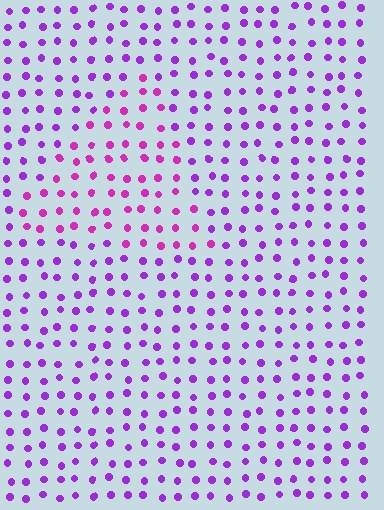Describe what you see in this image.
The image is filled with small purple elements in a uniform arrangement. A triangle-shaped region is visible where the elements are tinted to a slightly different hue, forming a subtle color boundary.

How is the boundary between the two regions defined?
The boundary is defined purely by a slight shift in hue (about 30 degrees). Spacing, size, and orientation are identical on both sides.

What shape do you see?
I see a triangle.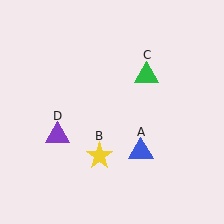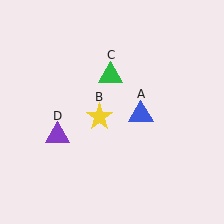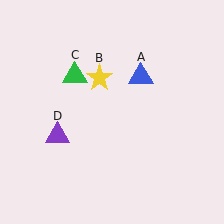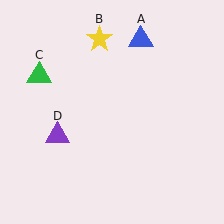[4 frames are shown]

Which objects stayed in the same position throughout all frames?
Purple triangle (object D) remained stationary.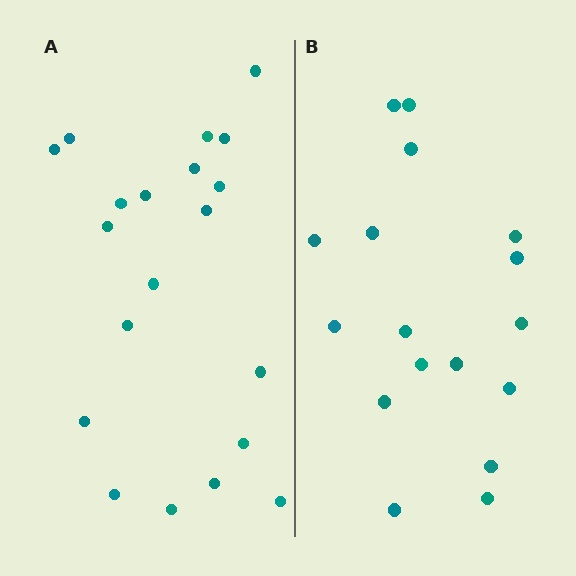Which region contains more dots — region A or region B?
Region A (the left region) has more dots.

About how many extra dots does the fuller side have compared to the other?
Region A has just a few more — roughly 2 or 3 more dots than region B.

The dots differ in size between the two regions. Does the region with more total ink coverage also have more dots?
No. Region B has more total ink coverage because its dots are larger, but region A actually contains more individual dots. Total area can be misleading — the number of items is what matters here.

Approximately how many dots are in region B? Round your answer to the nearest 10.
About 20 dots. (The exact count is 17, which rounds to 20.)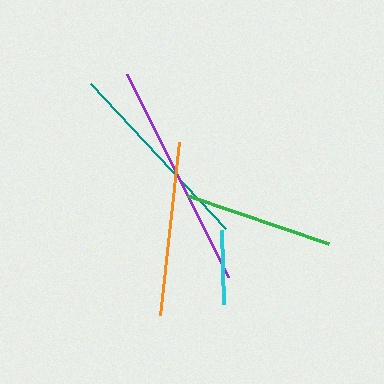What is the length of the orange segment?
The orange segment is approximately 174 pixels long.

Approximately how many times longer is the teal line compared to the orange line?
The teal line is approximately 1.1 times the length of the orange line.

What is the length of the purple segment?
The purple segment is approximately 226 pixels long.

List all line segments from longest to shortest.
From longest to shortest: purple, teal, orange, green, cyan.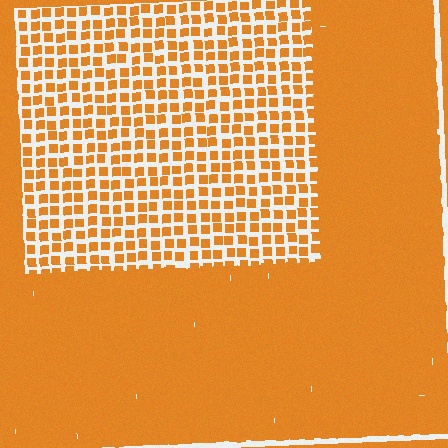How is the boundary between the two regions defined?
The boundary is defined by a change in element density (approximately 2.6x ratio). All elements are the same color, size, and shape.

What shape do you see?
I see a rectangle.